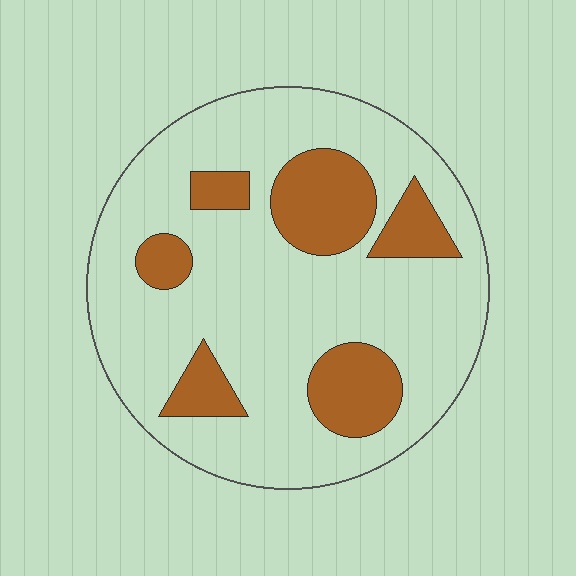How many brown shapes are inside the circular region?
6.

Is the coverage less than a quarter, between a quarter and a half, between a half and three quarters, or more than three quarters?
Less than a quarter.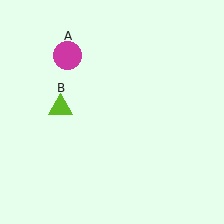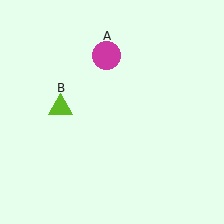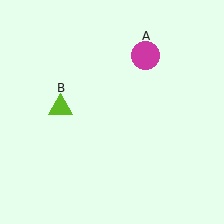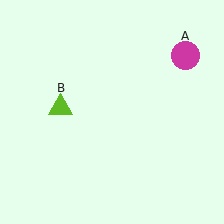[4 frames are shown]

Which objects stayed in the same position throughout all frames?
Lime triangle (object B) remained stationary.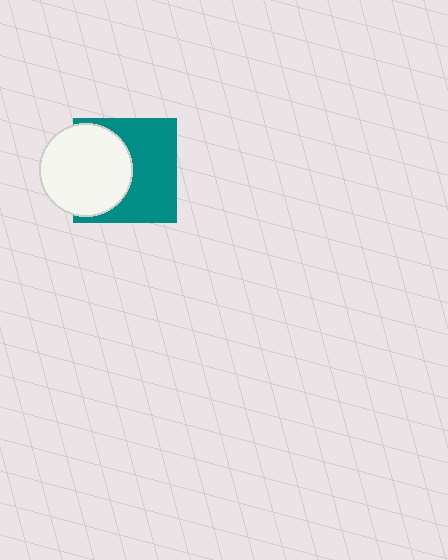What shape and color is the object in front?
The object in front is a white circle.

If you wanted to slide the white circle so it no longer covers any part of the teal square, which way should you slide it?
Slide it left — that is the most direct way to separate the two shapes.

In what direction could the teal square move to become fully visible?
The teal square could move right. That would shift it out from behind the white circle entirely.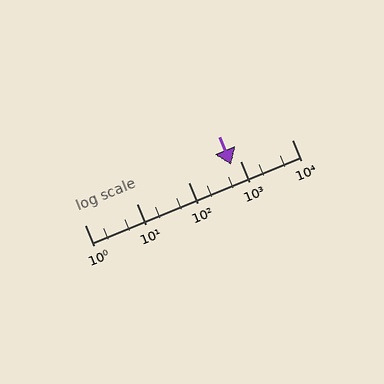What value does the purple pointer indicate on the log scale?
The pointer indicates approximately 690.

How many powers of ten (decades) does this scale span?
The scale spans 4 decades, from 1 to 10000.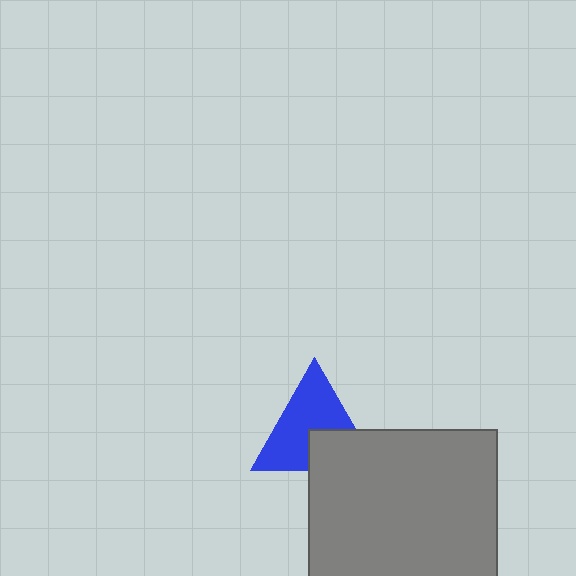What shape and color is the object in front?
The object in front is a gray rectangle.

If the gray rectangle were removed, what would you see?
You would see the complete blue triangle.